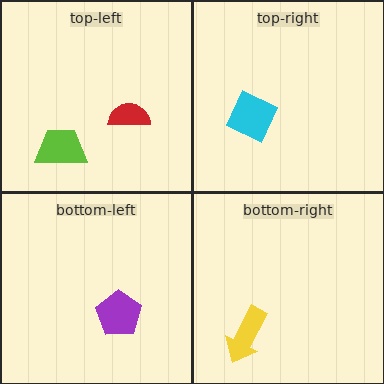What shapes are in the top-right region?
The cyan square.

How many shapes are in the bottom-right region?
1.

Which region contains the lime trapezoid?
The top-left region.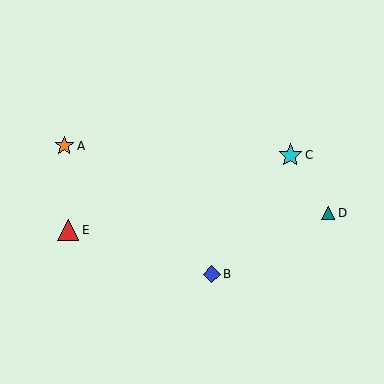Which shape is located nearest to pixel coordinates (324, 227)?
The teal triangle (labeled D) at (328, 213) is nearest to that location.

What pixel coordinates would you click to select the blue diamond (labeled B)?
Click at (212, 274) to select the blue diamond B.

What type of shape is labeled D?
Shape D is a teal triangle.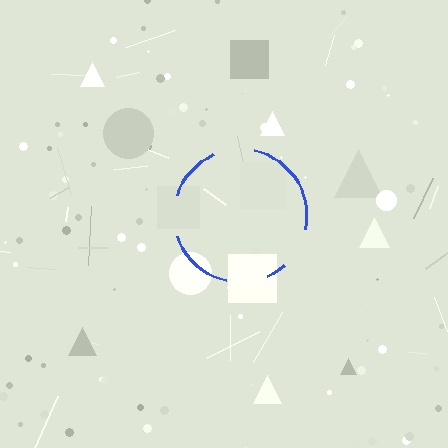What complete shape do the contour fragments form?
The contour fragments form a circle.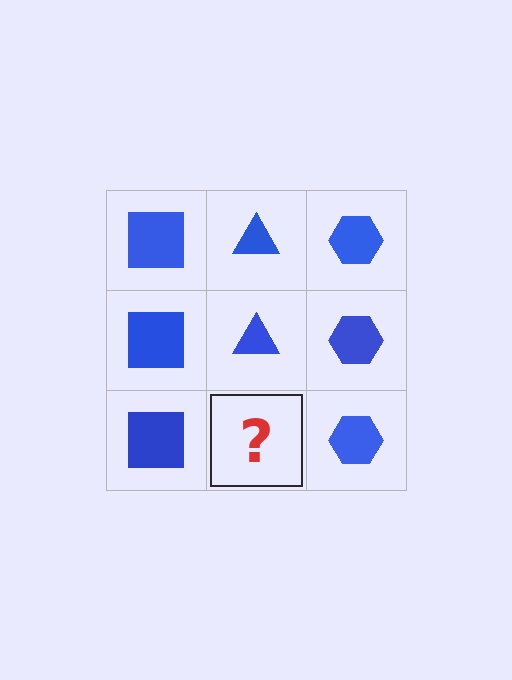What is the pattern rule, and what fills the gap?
The rule is that each column has a consistent shape. The gap should be filled with a blue triangle.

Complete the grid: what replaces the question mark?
The question mark should be replaced with a blue triangle.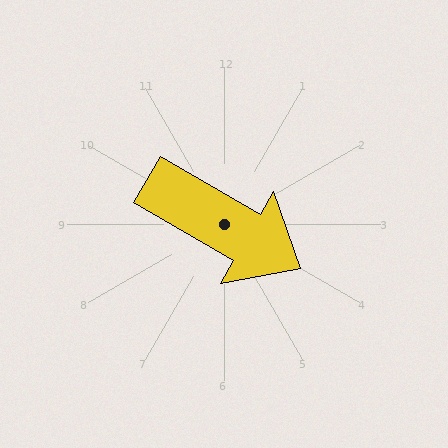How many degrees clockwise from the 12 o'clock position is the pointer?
Approximately 120 degrees.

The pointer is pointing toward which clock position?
Roughly 4 o'clock.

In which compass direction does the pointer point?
Southeast.